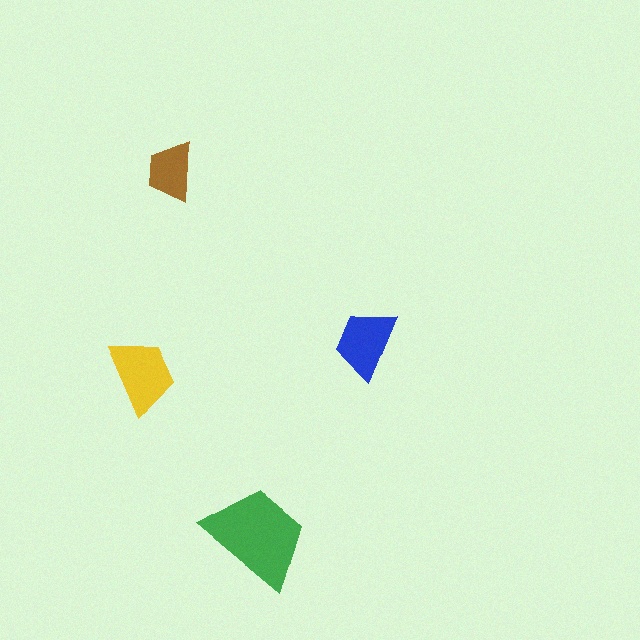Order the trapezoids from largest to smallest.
the green one, the yellow one, the blue one, the brown one.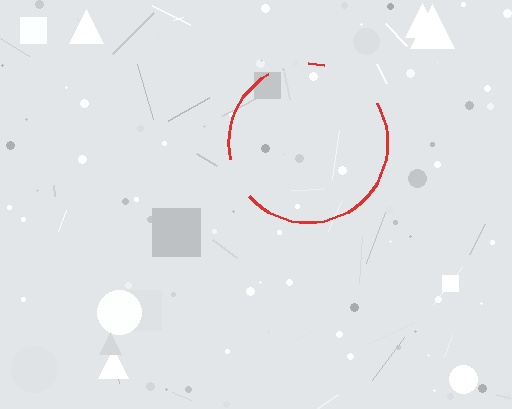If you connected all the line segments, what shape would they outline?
They would outline a circle.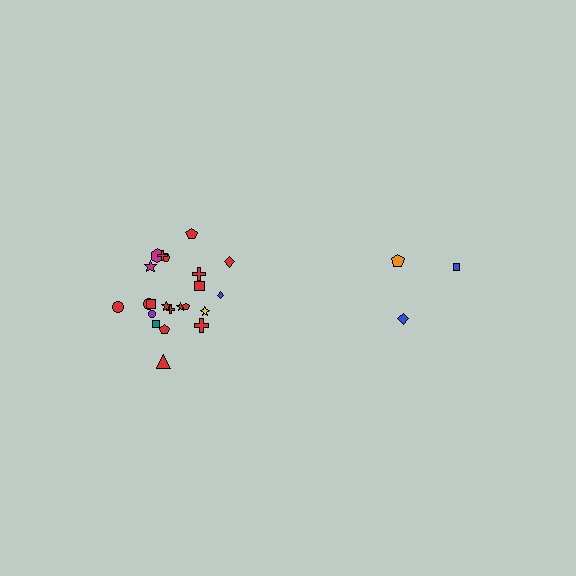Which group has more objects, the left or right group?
The left group.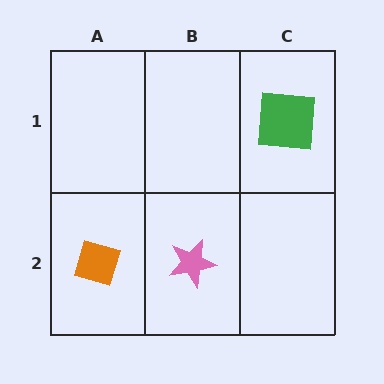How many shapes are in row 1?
1 shape.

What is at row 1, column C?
A green square.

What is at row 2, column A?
An orange diamond.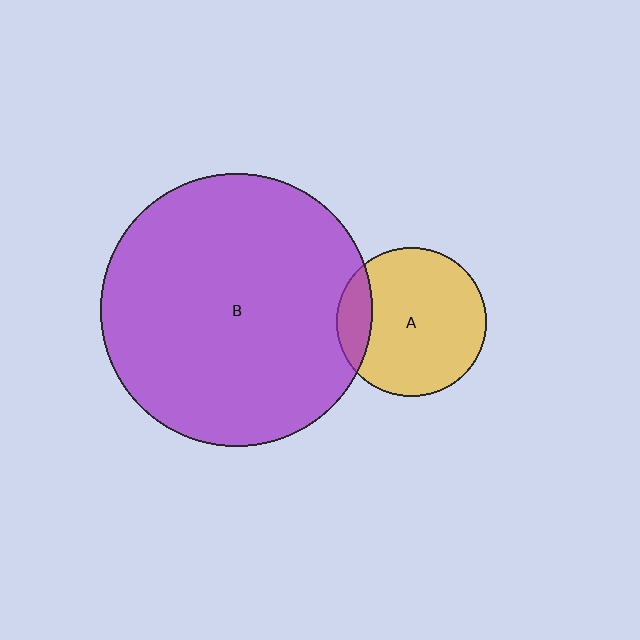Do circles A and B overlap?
Yes.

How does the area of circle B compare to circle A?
Approximately 3.3 times.